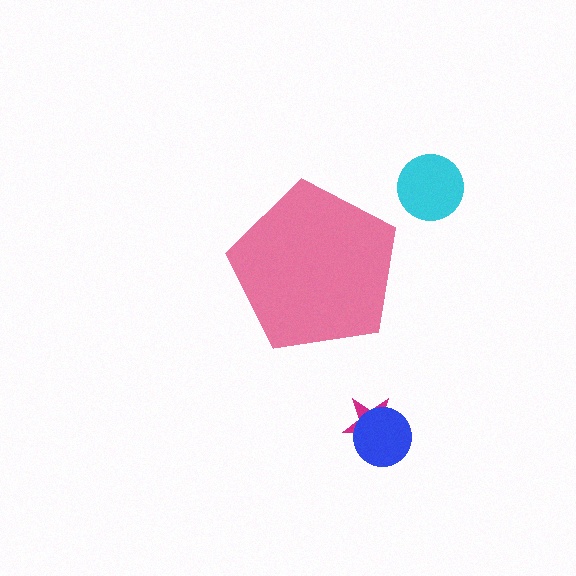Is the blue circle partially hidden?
No, the blue circle is fully visible.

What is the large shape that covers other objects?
A pink pentagon.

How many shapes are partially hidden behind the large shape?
0 shapes are partially hidden.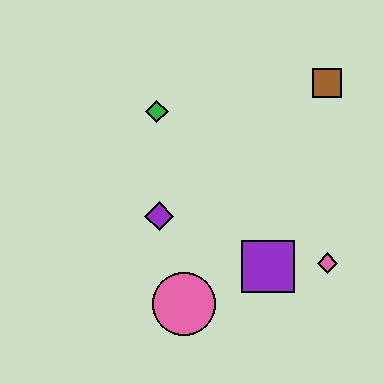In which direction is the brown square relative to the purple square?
The brown square is above the purple square.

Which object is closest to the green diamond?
The purple diamond is closest to the green diamond.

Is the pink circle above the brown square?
No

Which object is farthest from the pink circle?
The brown square is farthest from the pink circle.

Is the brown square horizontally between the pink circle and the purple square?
No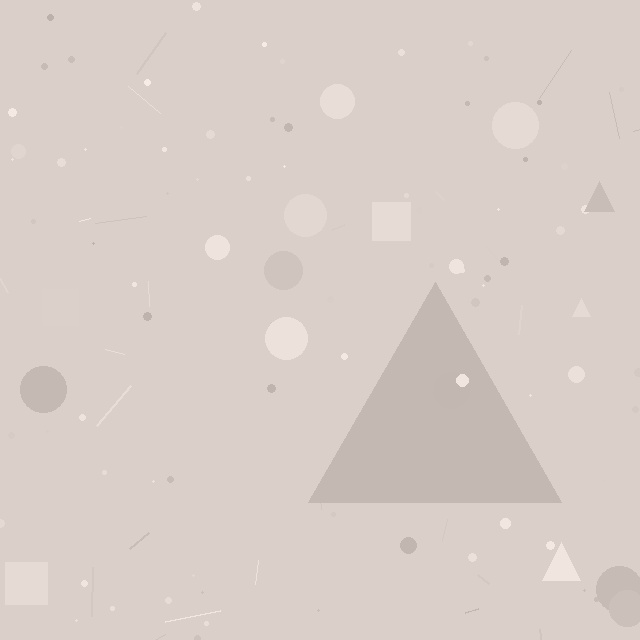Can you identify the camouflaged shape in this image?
The camouflaged shape is a triangle.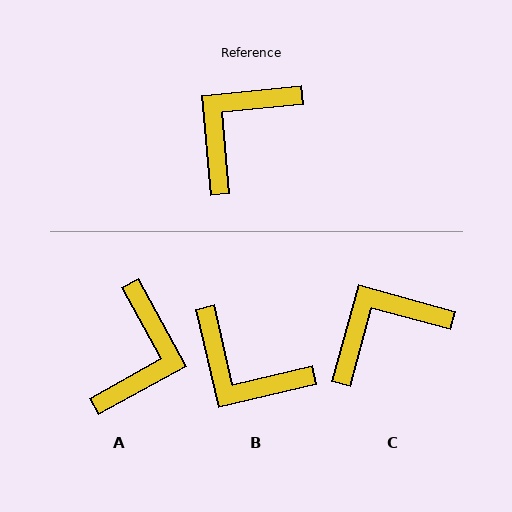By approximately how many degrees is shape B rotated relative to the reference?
Approximately 98 degrees counter-clockwise.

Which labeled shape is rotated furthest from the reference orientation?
A, about 156 degrees away.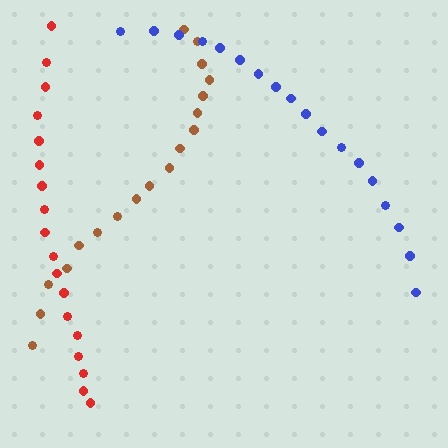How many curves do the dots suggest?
There are 3 distinct paths.